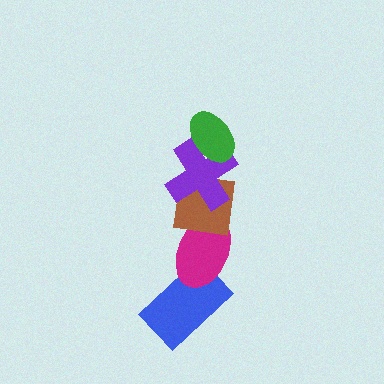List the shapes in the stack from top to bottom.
From top to bottom: the green ellipse, the purple cross, the brown square, the magenta ellipse, the blue rectangle.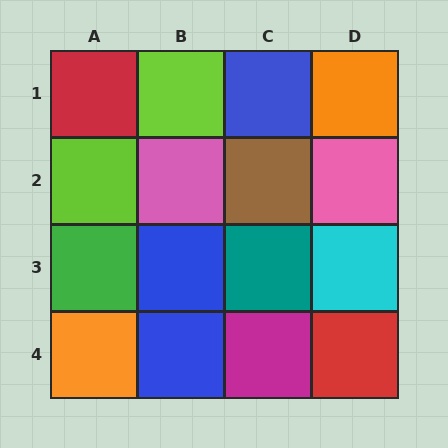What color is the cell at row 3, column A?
Green.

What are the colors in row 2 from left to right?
Lime, pink, brown, pink.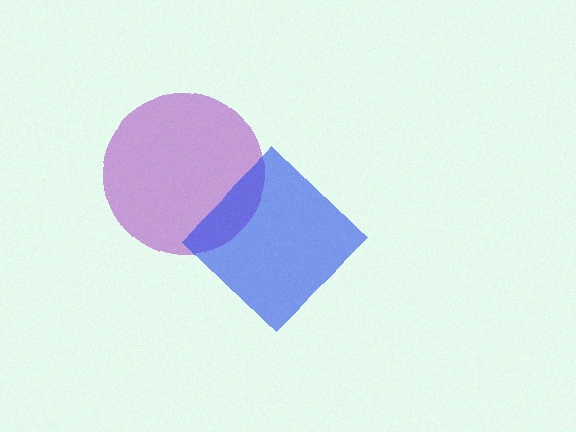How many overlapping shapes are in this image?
There are 2 overlapping shapes in the image.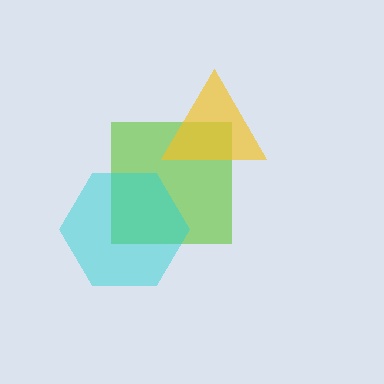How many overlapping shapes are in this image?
There are 3 overlapping shapes in the image.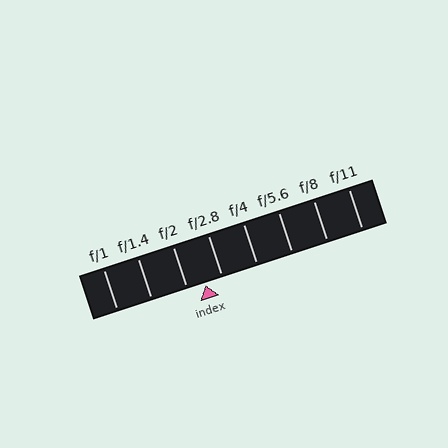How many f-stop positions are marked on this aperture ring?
There are 8 f-stop positions marked.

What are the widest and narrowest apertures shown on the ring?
The widest aperture shown is f/1 and the narrowest is f/11.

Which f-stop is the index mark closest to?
The index mark is closest to f/2.